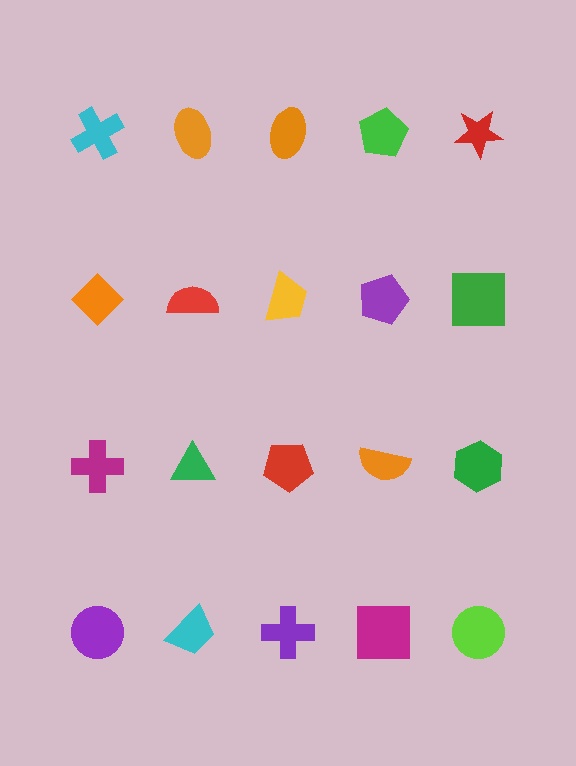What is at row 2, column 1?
An orange diamond.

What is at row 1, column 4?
A green pentagon.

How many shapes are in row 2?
5 shapes.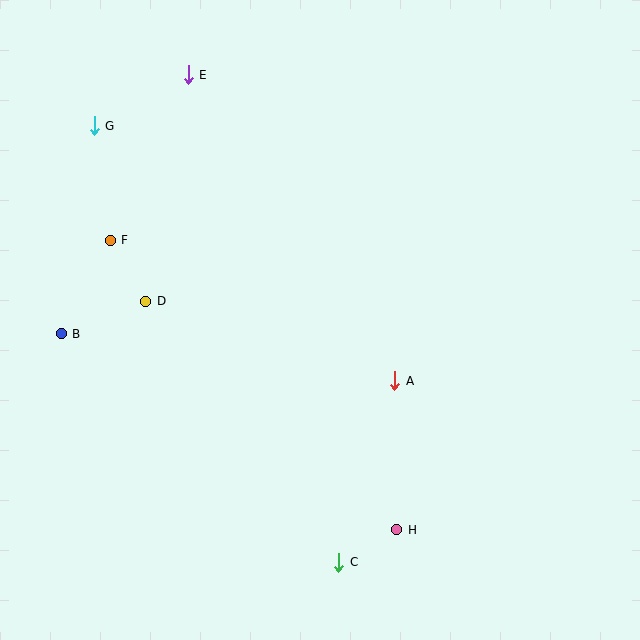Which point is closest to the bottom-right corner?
Point H is closest to the bottom-right corner.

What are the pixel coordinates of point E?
Point E is at (188, 75).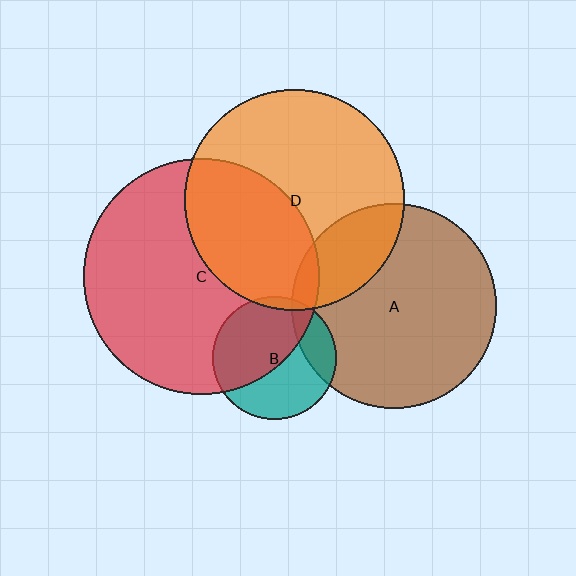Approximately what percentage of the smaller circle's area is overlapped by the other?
Approximately 40%.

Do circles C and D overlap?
Yes.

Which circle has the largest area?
Circle C (red).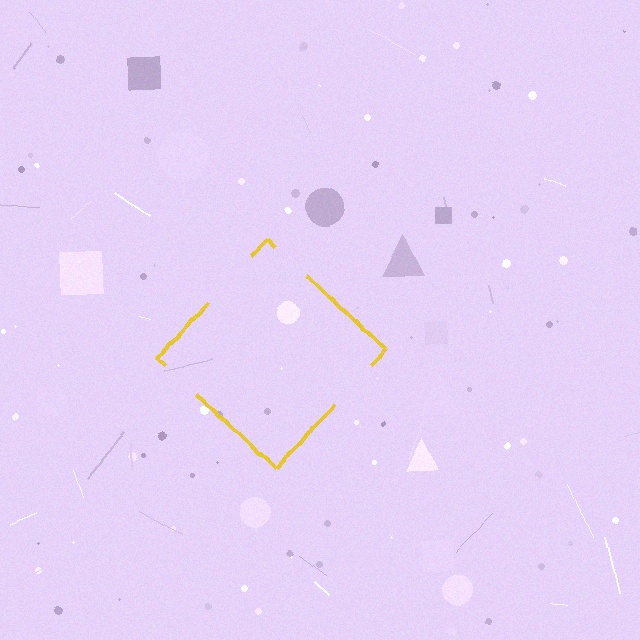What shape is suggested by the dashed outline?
The dashed outline suggests a diamond.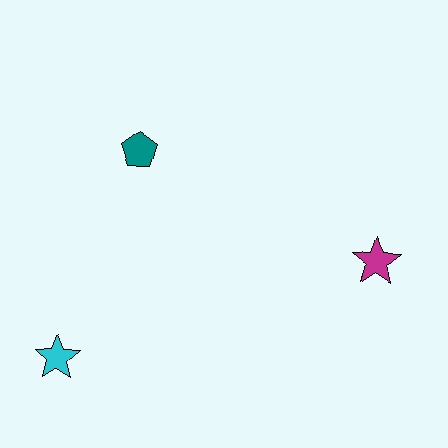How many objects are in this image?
There are 3 objects.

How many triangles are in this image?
There are no triangles.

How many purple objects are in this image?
There are no purple objects.